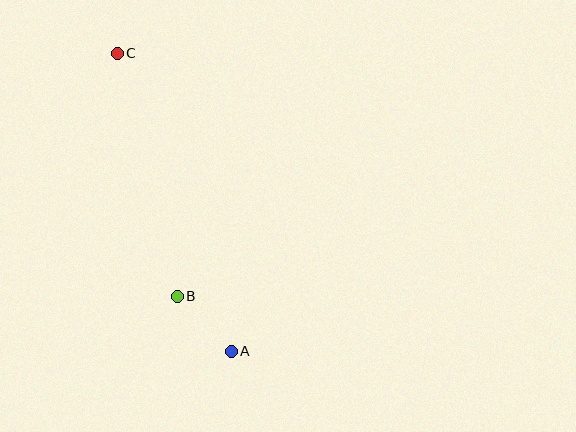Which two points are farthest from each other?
Points A and C are farthest from each other.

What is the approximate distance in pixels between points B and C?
The distance between B and C is approximately 250 pixels.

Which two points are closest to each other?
Points A and B are closest to each other.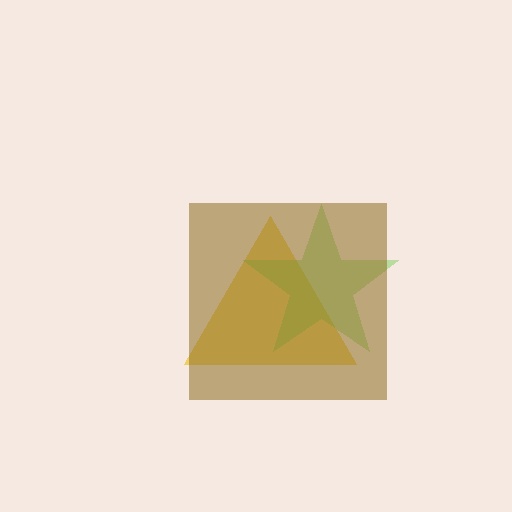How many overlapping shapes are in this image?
There are 3 overlapping shapes in the image.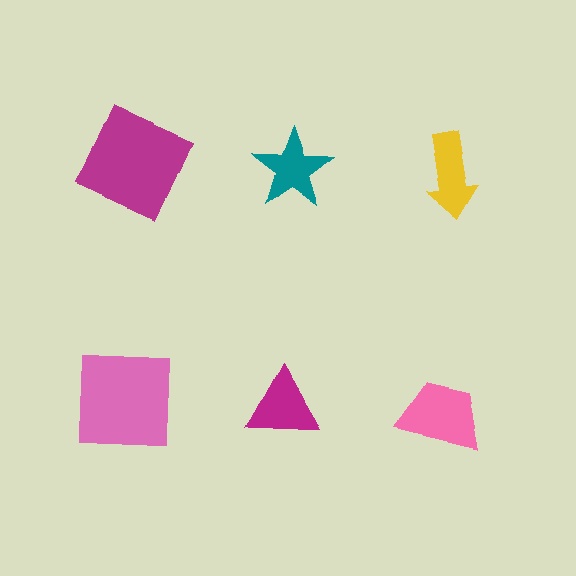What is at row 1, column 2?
A teal star.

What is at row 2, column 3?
A pink trapezoid.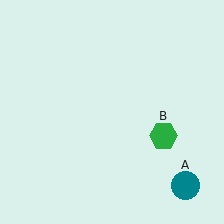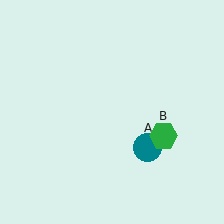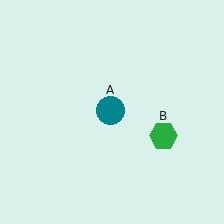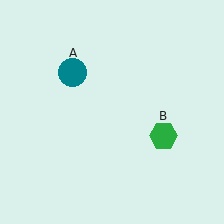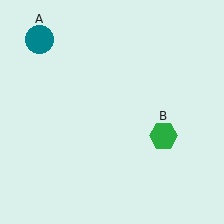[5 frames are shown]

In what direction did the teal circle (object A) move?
The teal circle (object A) moved up and to the left.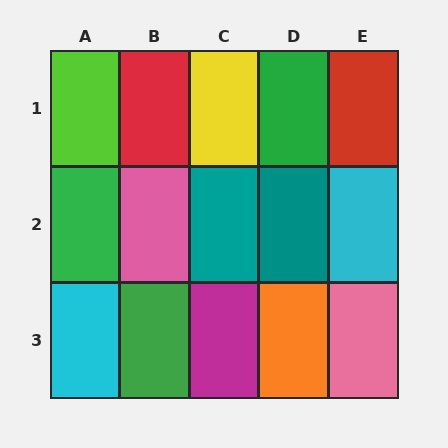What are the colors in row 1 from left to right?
Lime, red, yellow, green, red.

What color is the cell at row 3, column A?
Cyan.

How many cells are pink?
2 cells are pink.